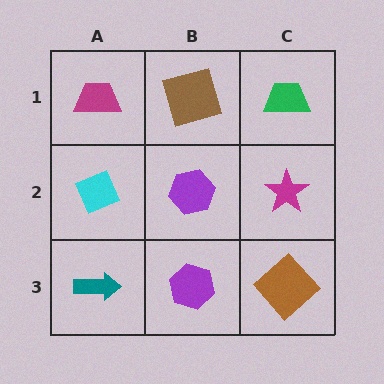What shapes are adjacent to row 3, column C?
A magenta star (row 2, column C), a purple hexagon (row 3, column B).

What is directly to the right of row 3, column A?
A purple hexagon.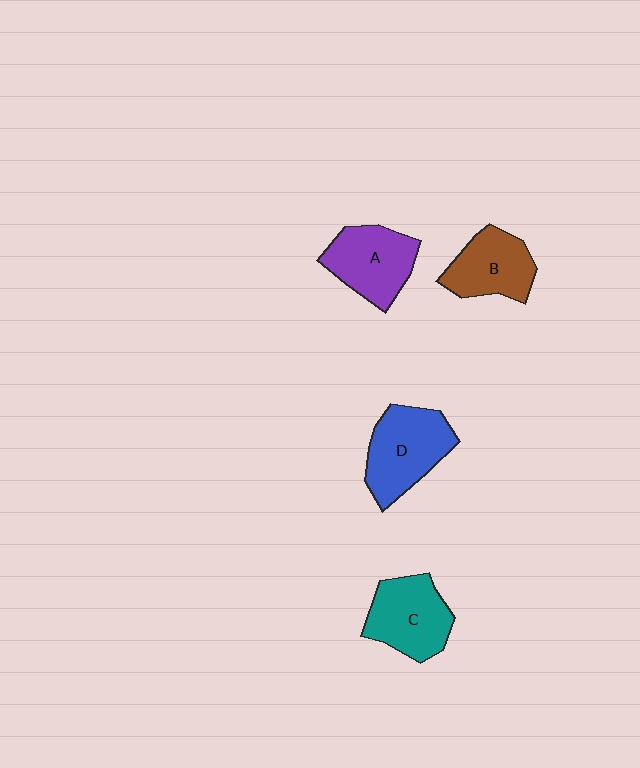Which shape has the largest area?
Shape D (blue).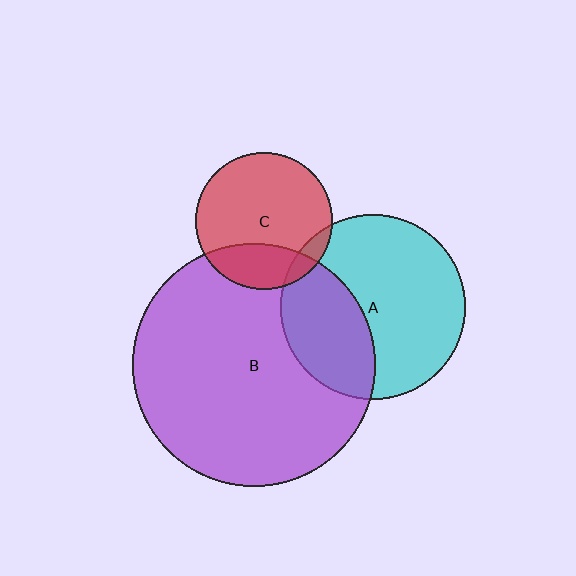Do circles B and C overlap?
Yes.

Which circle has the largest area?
Circle B (purple).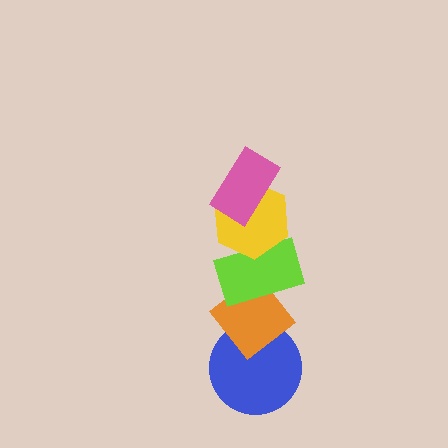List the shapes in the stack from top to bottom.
From top to bottom: the pink rectangle, the yellow hexagon, the lime rectangle, the orange diamond, the blue circle.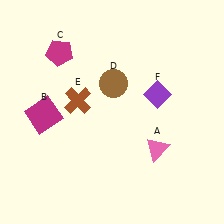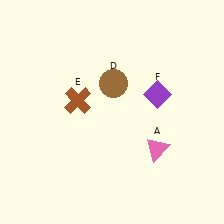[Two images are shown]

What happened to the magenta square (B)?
The magenta square (B) was removed in Image 2. It was in the bottom-left area of Image 1.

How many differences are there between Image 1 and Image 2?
There are 2 differences between the two images.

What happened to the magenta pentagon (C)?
The magenta pentagon (C) was removed in Image 2. It was in the top-left area of Image 1.